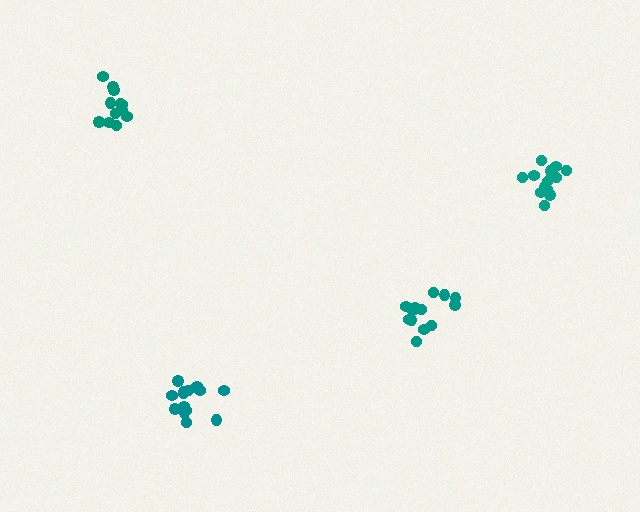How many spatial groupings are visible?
There are 4 spatial groupings.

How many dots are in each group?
Group 1: 14 dots, Group 2: 13 dots, Group 3: 12 dots, Group 4: 14 dots (53 total).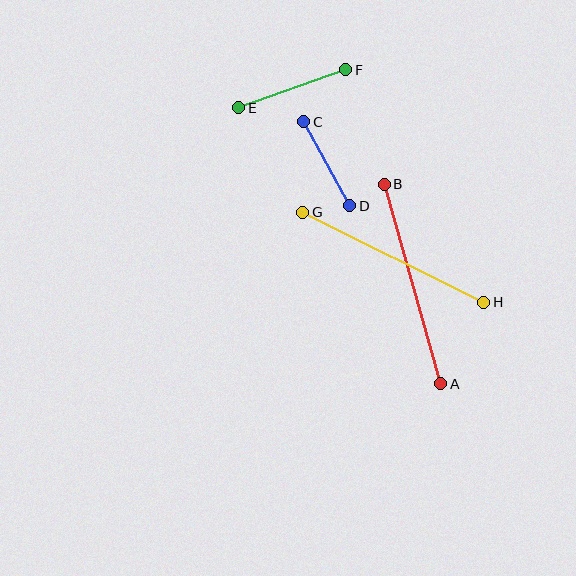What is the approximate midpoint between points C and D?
The midpoint is at approximately (327, 164) pixels.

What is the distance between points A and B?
The distance is approximately 207 pixels.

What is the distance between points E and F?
The distance is approximately 113 pixels.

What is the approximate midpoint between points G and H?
The midpoint is at approximately (393, 257) pixels.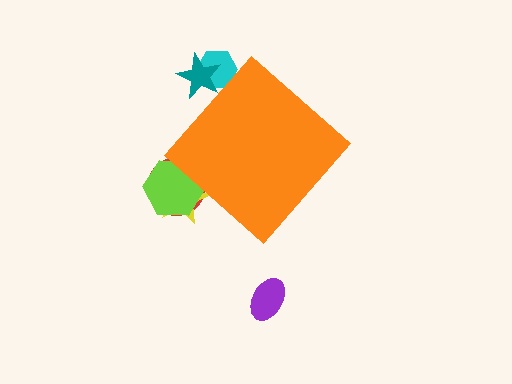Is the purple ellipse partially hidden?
No, the purple ellipse is fully visible.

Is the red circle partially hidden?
Yes, the red circle is partially hidden behind the orange diamond.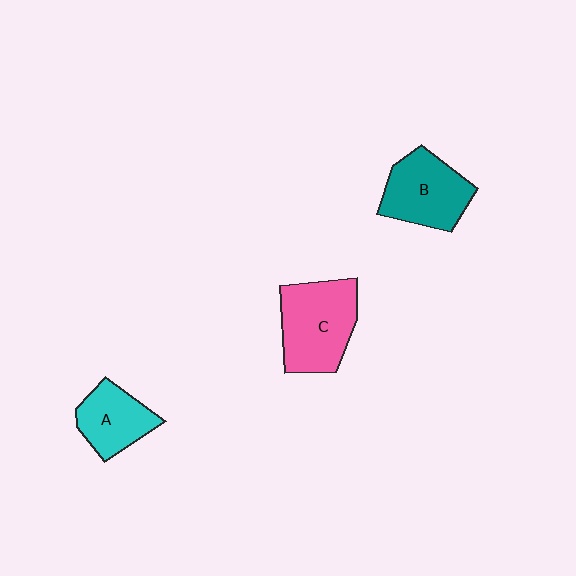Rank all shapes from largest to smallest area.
From largest to smallest: C (pink), B (teal), A (cyan).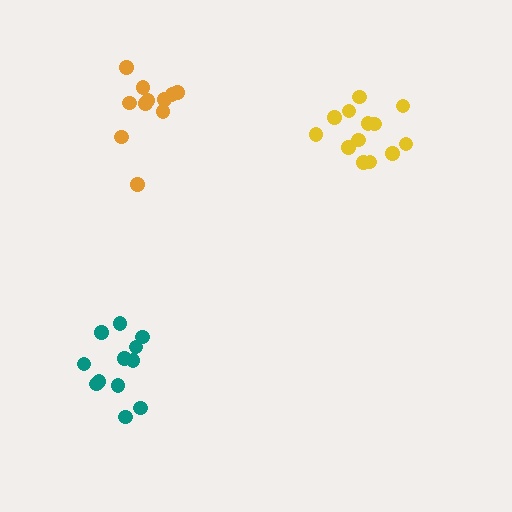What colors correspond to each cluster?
The clusters are colored: teal, yellow, orange.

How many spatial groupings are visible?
There are 3 spatial groupings.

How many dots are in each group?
Group 1: 12 dots, Group 2: 13 dots, Group 3: 12 dots (37 total).